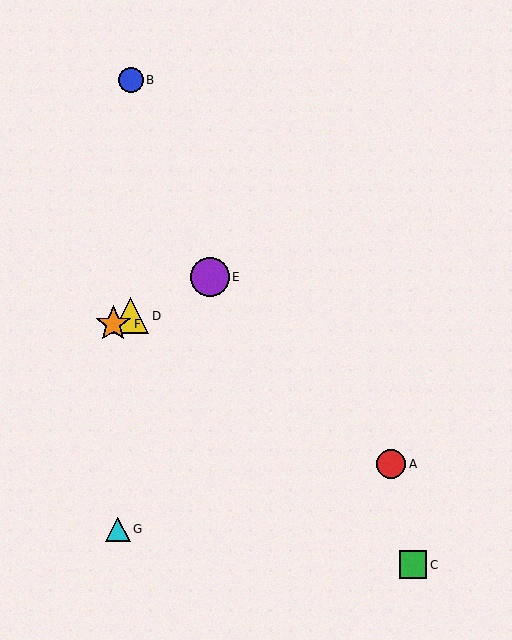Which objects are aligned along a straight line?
Objects D, E, F are aligned along a straight line.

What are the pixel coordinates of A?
Object A is at (391, 464).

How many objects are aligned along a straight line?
3 objects (D, E, F) are aligned along a straight line.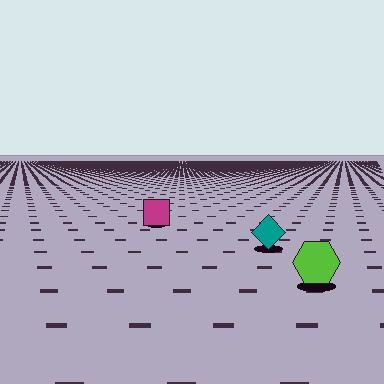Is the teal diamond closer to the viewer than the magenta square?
Yes. The teal diamond is closer — you can tell from the texture gradient: the ground texture is coarser near it.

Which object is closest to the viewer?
The lime hexagon is closest. The texture marks near it are larger and more spread out.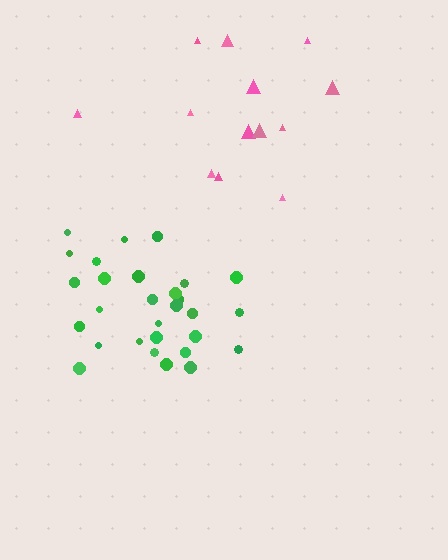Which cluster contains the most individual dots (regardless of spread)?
Green (29).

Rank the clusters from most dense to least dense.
green, pink.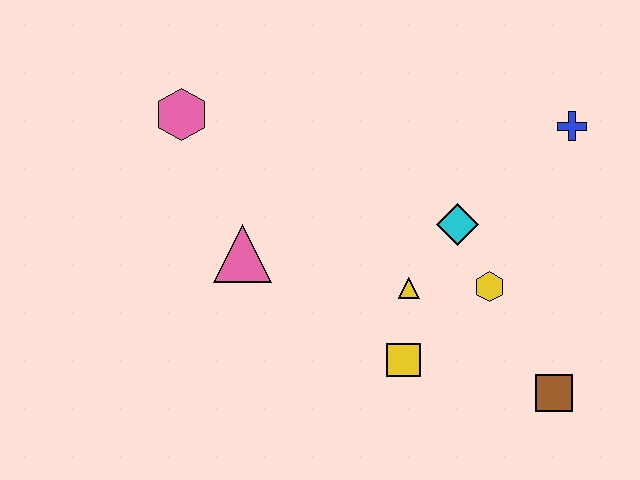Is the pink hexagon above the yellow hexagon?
Yes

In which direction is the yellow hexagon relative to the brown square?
The yellow hexagon is above the brown square.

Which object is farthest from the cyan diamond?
The pink hexagon is farthest from the cyan diamond.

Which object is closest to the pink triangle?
The pink hexagon is closest to the pink triangle.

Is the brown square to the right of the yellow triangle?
Yes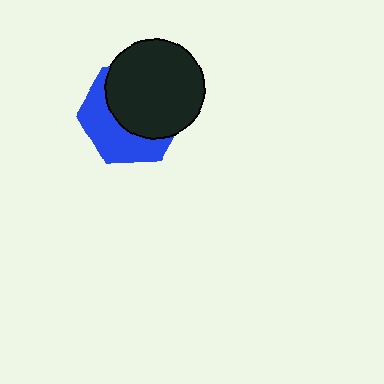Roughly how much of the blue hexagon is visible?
A small part of it is visible (roughly 43%).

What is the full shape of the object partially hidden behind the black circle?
The partially hidden object is a blue hexagon.